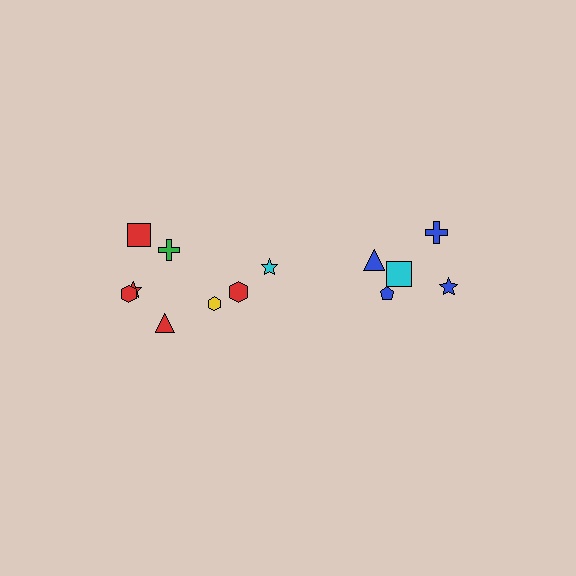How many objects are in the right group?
There are 5 objects.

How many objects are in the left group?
There are 8 objects.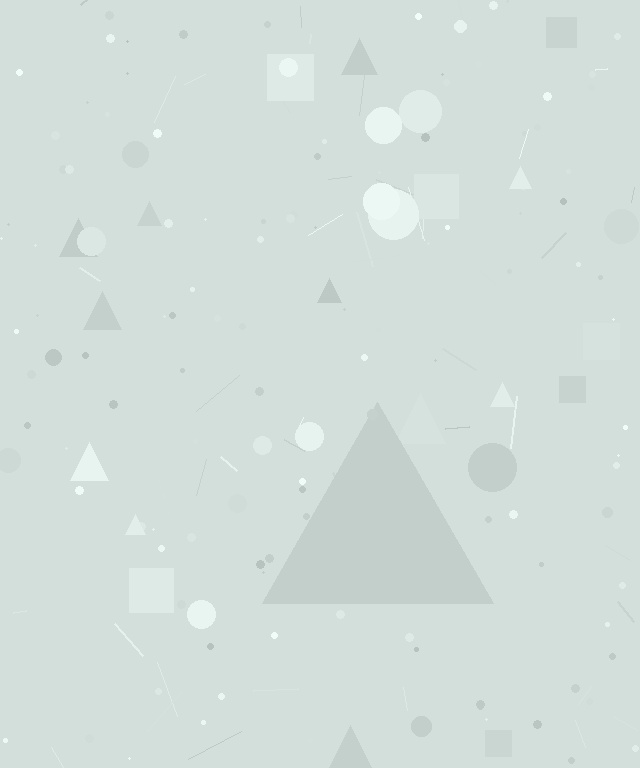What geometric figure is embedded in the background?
A triangle is embedded in the background.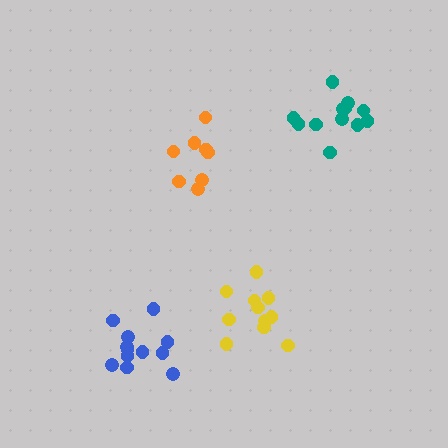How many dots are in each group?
Group 1: 8 dots, Group 2: 12 dots, Group 3: 12 dots, Group 4: 11 dots (43 total).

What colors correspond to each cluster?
The clusters are colored: orange, blue, teal, yellow.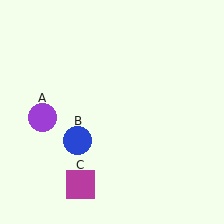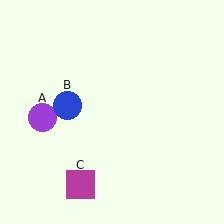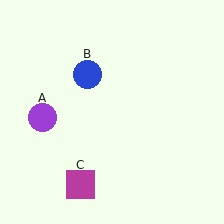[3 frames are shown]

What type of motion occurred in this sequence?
The blue circle (object B) rotated clockwise around the center of the scene.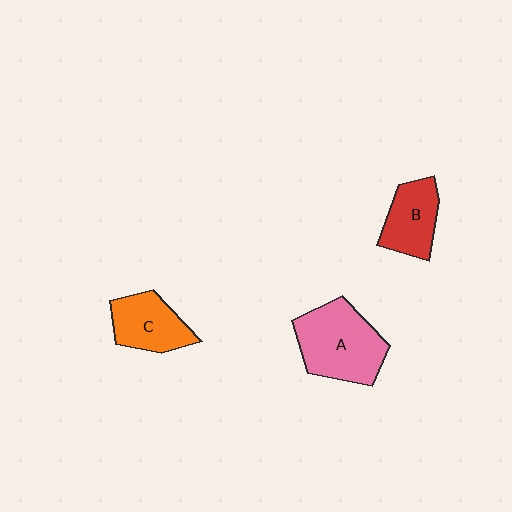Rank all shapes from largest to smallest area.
From largest to smallest: A (pink), C (orange), B (red).